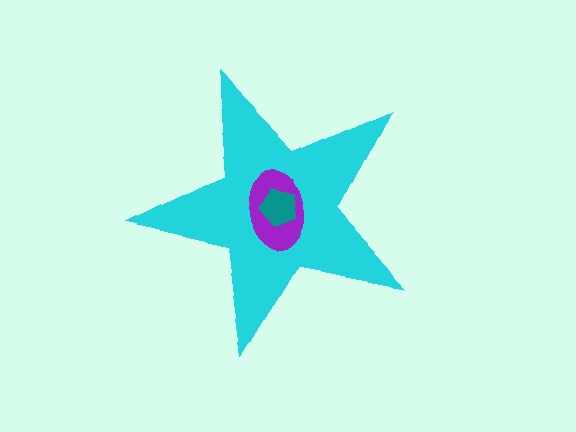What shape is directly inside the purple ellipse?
The teal pentagon.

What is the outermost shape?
The cyan star.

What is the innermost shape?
The teal pentagon.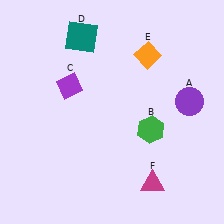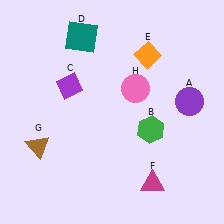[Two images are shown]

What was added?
A brown triangle (G), a pink circle (H) were added in Image 2.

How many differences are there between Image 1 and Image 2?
There are 2 differences between the two images.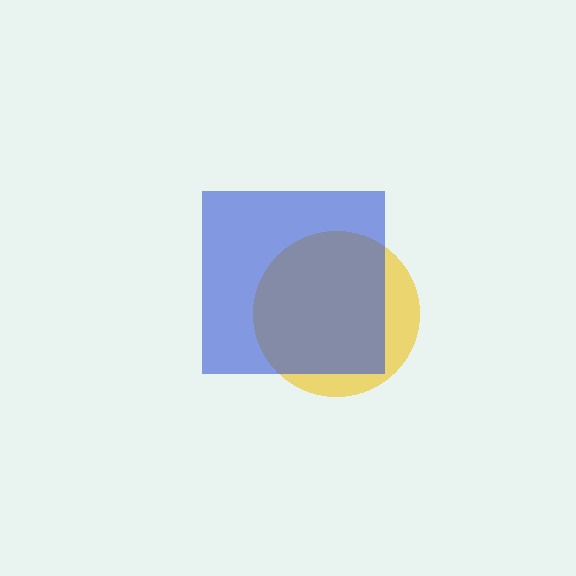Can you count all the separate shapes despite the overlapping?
Yes, there are 2 separate shapes.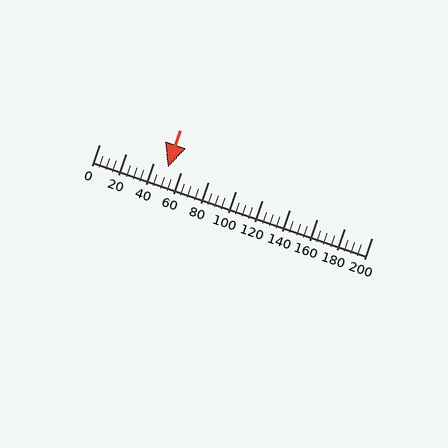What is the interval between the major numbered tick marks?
The major tick marks are spaced 20 units apart.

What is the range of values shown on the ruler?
The ruler shows values from 0 to 200.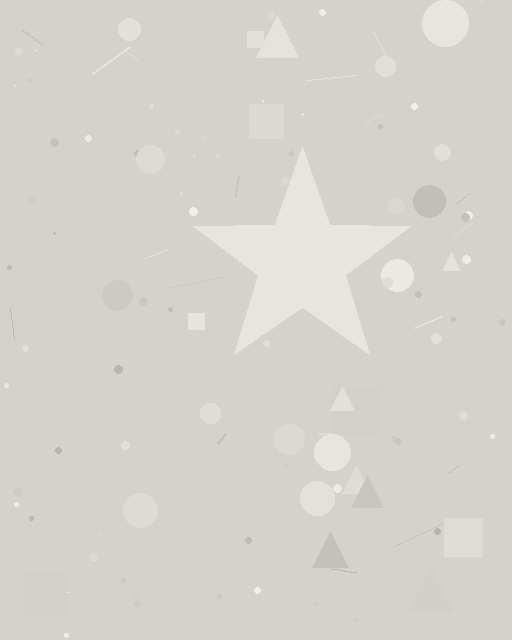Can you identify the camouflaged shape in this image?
The camouflaged shape is a star.